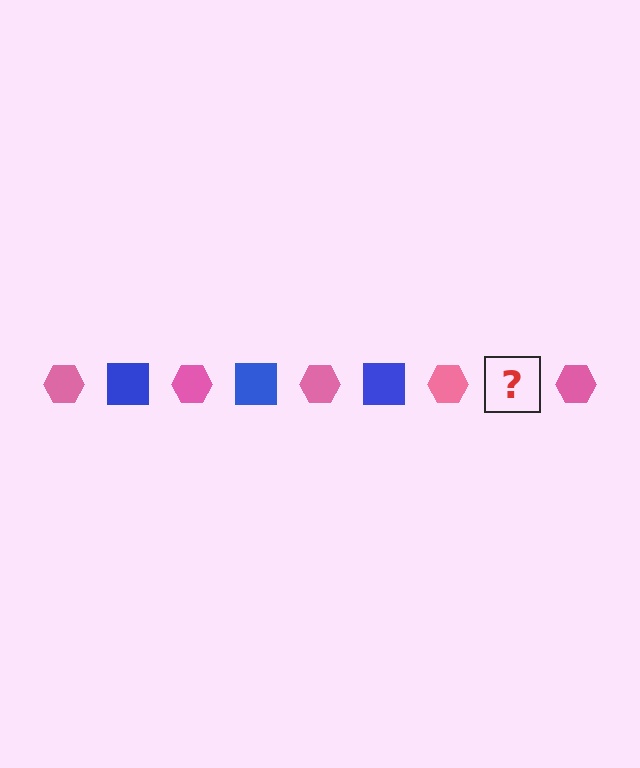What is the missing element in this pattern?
The missing element is a blue square.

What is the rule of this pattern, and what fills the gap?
The rule is that the pattern alternates between pink hexagon and blue square. The gap should be filled with a blue square.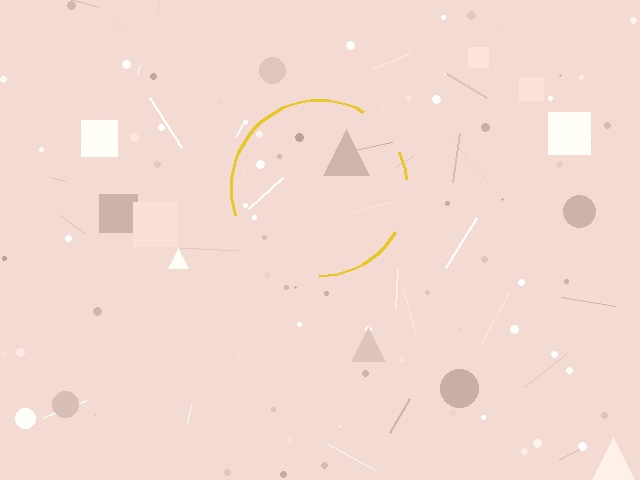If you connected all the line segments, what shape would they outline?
They would outline a circle.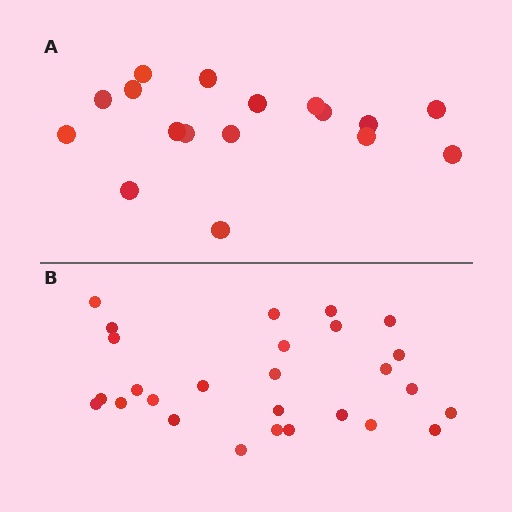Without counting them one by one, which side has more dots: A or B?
Region B (the bottom region) has more dots.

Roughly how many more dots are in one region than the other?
Region B has roughly 10 or so more dots than region A.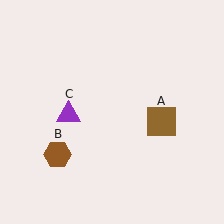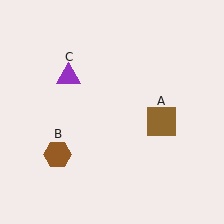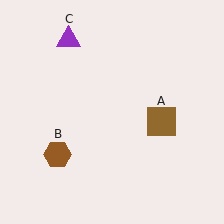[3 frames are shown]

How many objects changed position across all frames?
1 object changed position: purple triangle (object C).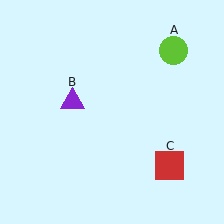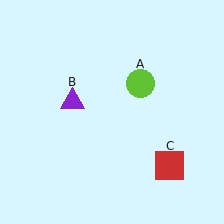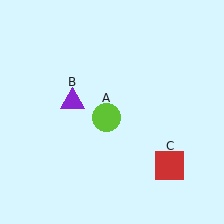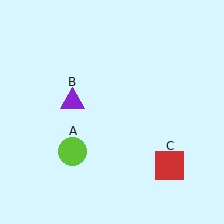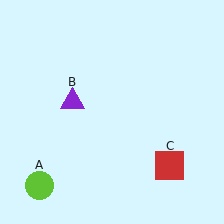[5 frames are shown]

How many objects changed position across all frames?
1 object changed position: lime circle (object A).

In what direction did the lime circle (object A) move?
The lime circle (object A) moved down and to the left.